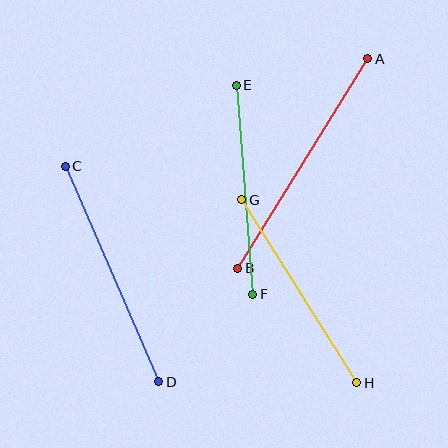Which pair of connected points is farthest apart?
Points A and B are farthest apart.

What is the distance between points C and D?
The distance is approximately 235 pixels.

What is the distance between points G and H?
The distance is approximately 216 pixels.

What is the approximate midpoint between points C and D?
The midpoint is at approximately (112, 274) pixels.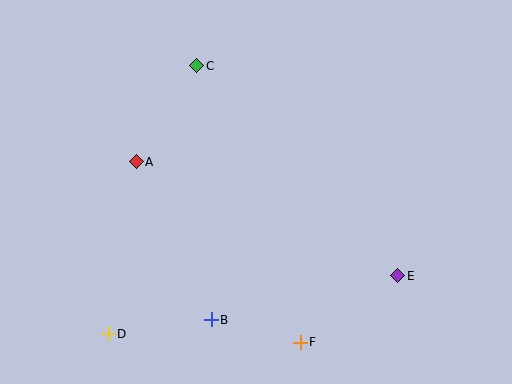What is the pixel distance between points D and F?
The distance between D and F is 192 pixels.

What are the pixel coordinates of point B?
Point B is at (211, 320).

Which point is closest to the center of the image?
Point A at (136, 162) is closest to the center.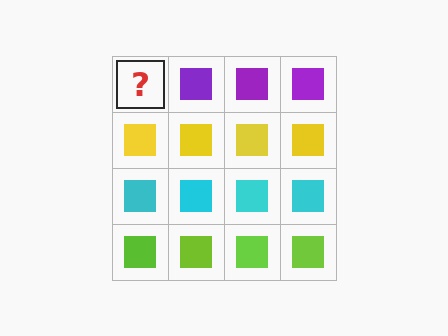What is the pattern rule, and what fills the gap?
The rule is that each row has a consistent color. The gap should be filled with a purple square.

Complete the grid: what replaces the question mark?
The question mark should be replaced with a purple square.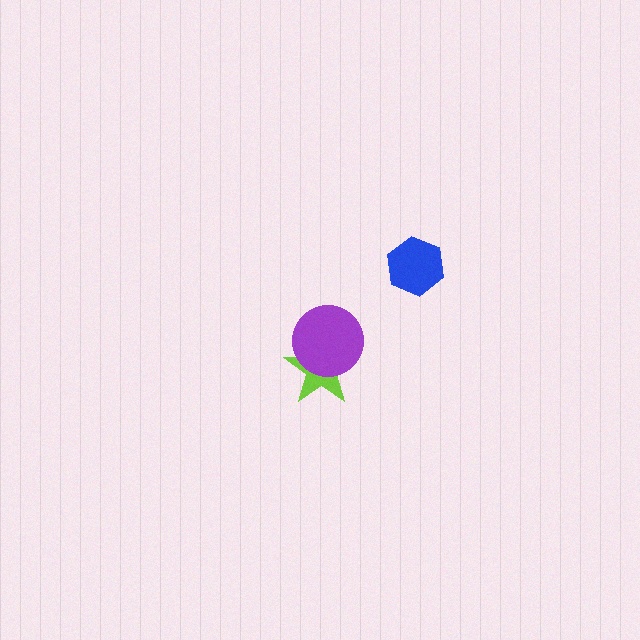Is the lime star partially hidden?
Yes, it is partially covered by another shape.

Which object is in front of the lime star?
The purple circle is in front of the lime star.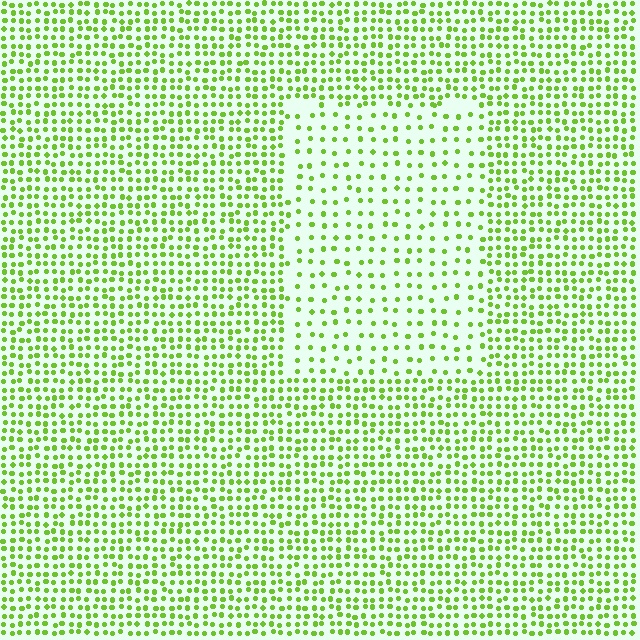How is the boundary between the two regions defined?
The boundary is defined by a change in element density (approximately 2.1x ratio). All elements are the same color, size, and shape.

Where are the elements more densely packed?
The elements are more densely packed outside the rectangle boundary.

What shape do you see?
I see a rectangle.